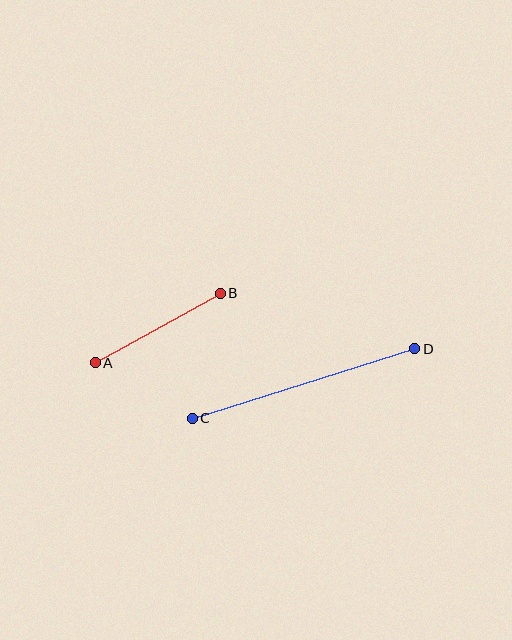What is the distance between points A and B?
The distance is approximately 143 pixels.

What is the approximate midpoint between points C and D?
The midpoint is at approximately (303, 383) pixels.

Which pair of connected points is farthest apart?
Points C and D are farthest apart.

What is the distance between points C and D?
The distance is approximately 233 pixels.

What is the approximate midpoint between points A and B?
The midpoint is at approximately (158, 328) pixels.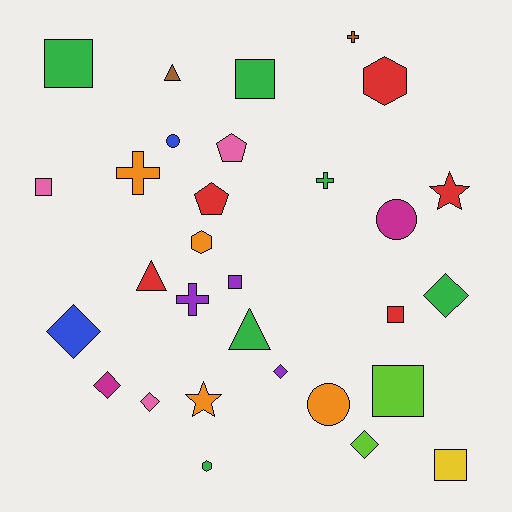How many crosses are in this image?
There are 4 crosses.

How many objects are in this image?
There are 30 objects.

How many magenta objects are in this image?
There are 2 magenta objects.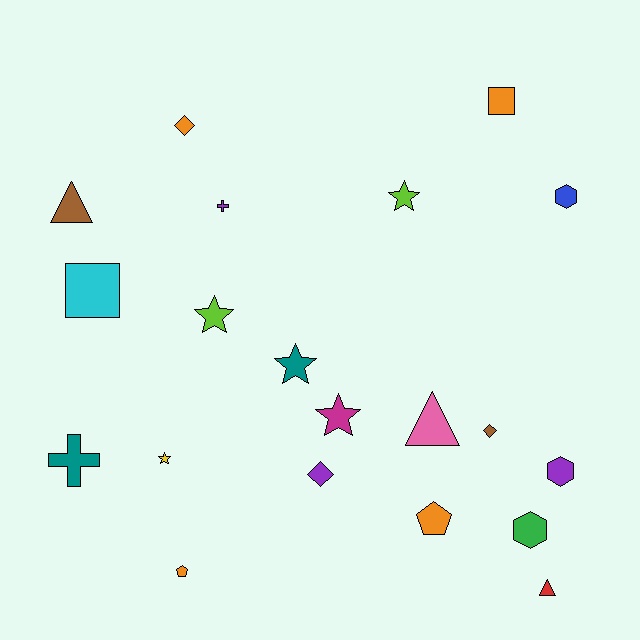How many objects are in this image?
There are 20 objects.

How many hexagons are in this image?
There are 3 hexagons.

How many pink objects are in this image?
There is 1 pink object.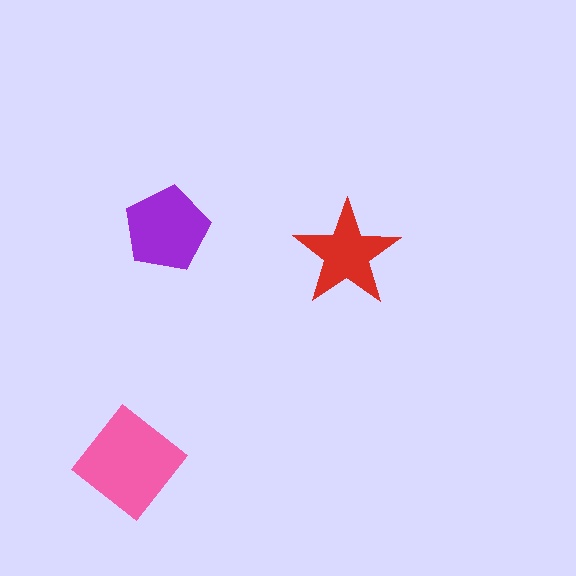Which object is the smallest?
The red star.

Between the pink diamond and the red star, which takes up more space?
The pink diamond.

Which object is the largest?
The pink diamond.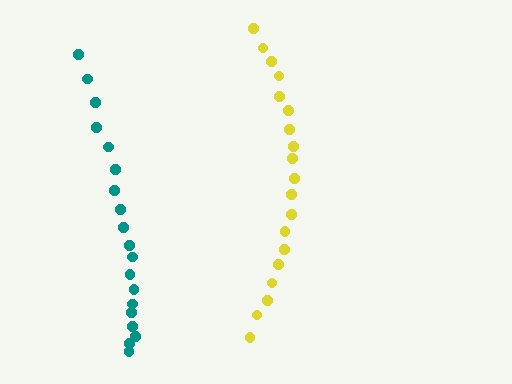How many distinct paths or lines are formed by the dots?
There are 2 distinct paths.